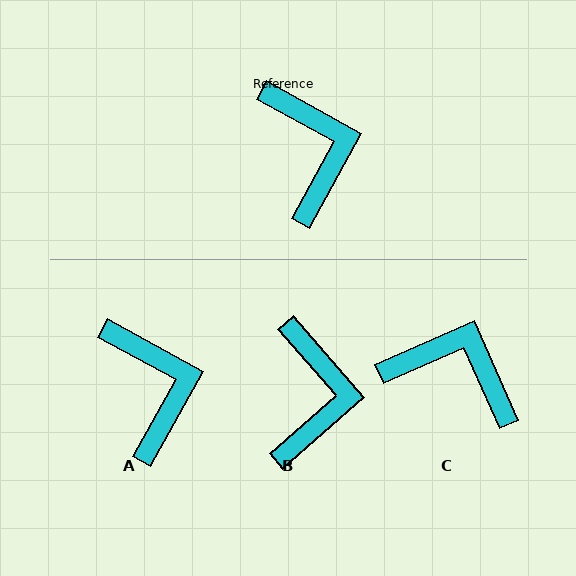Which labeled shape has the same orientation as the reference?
A.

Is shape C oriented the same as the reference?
No, it is off by about 53 degrees.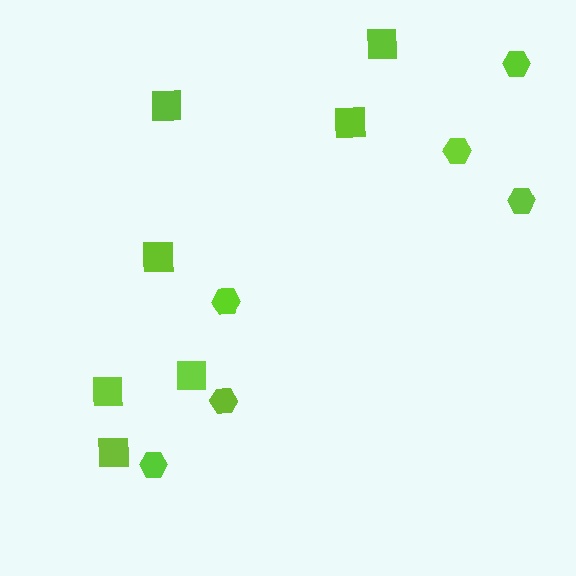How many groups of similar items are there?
There are 2 groups: one group of hexagons (6) and one group of squares (7).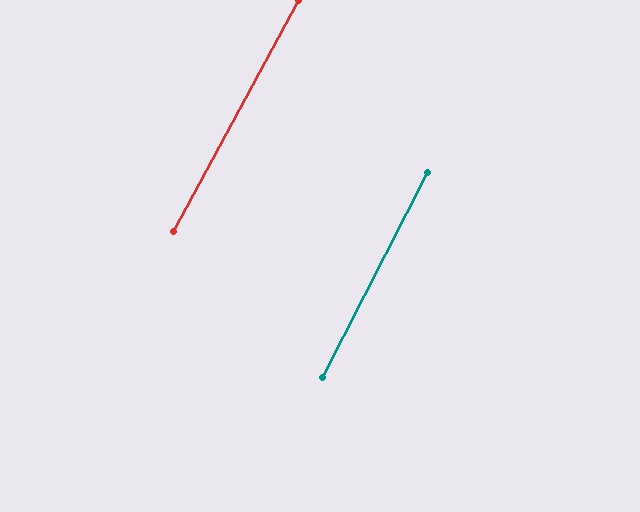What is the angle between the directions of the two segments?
Approximately 1 degree.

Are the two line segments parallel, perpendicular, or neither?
Parallel — their directions differ by only 1.1°.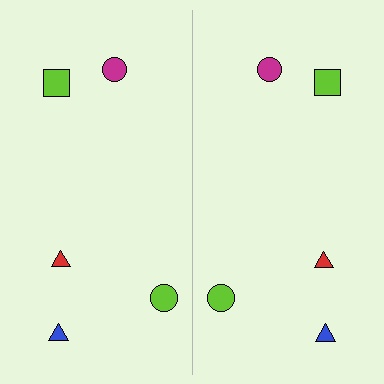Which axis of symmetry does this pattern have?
The pattern has a vertical axis of symmetry running through the center of the image.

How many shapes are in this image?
There are 10 shapes in this image.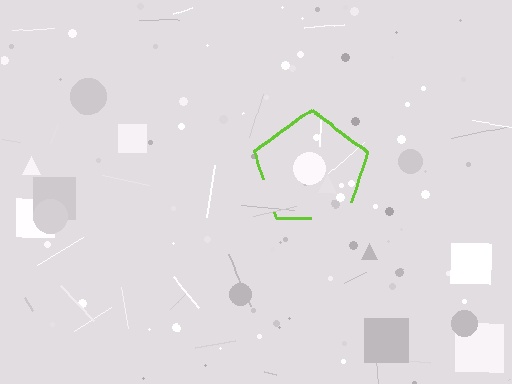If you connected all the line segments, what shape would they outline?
They would outline a pentagon.